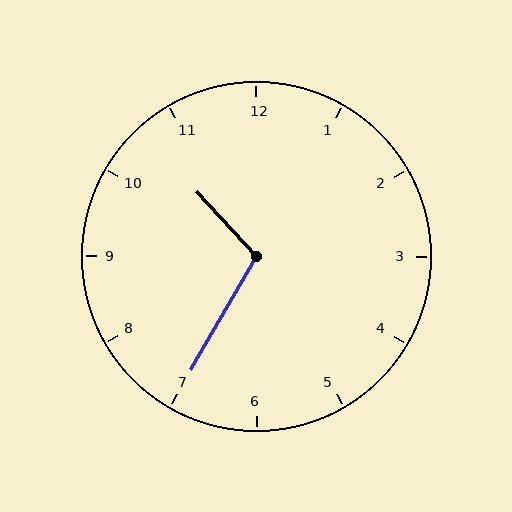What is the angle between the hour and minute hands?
Approximately 108 degrees.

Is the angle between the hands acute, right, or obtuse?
It is obtuse.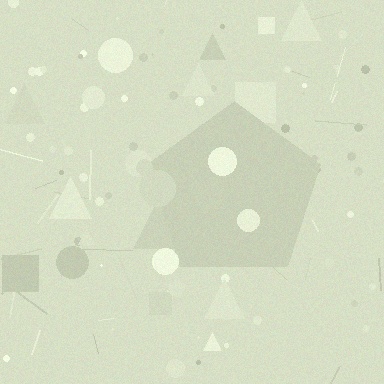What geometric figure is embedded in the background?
A pentagon is embedded in the background.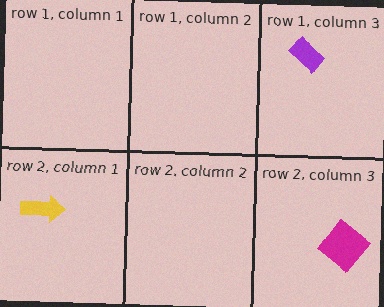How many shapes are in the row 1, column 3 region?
1.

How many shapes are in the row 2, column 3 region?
1.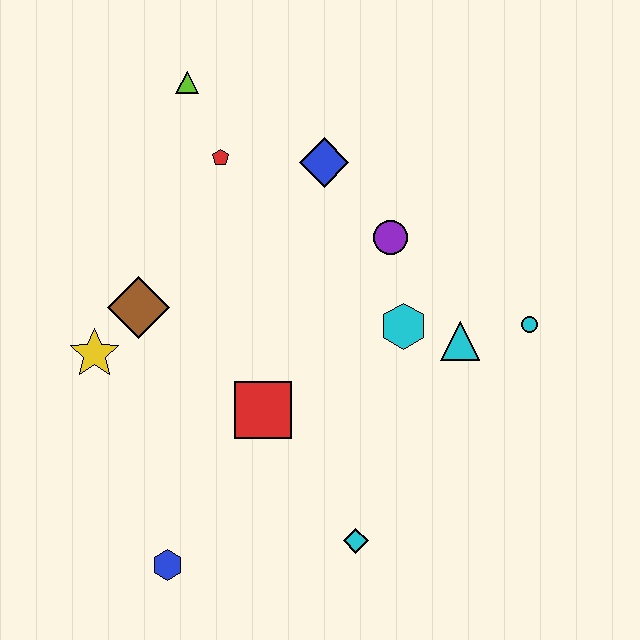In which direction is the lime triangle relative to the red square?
The lime triangle is above the red square.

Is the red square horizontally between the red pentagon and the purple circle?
Yes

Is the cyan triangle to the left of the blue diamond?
No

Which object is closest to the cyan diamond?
The red square is closest to the cyan diamond.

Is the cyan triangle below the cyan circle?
Yes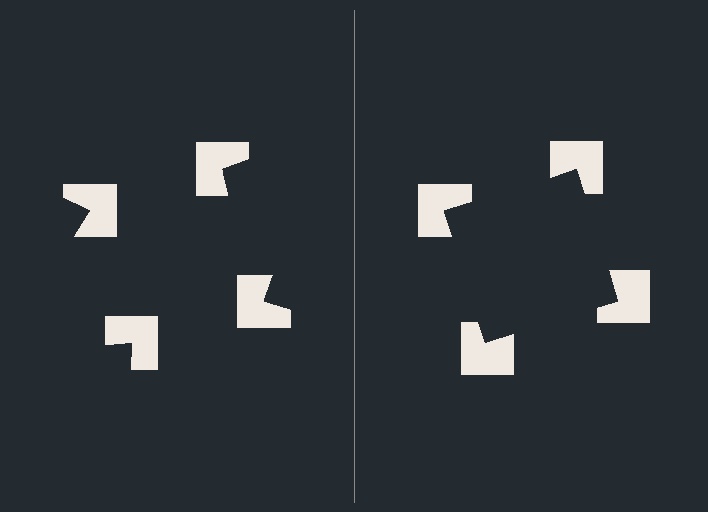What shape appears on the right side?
An illusory square.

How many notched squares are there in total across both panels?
8 — 4 on each side.